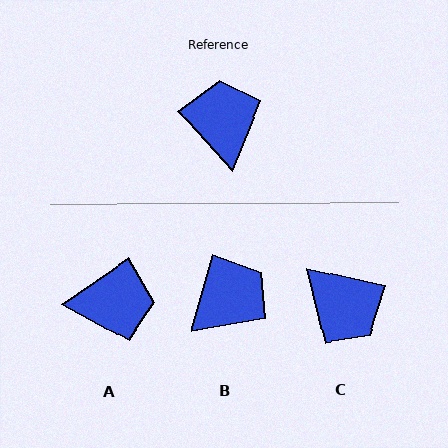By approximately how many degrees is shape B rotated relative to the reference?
Approximately 58 degrees clockwise.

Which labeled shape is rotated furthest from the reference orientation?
C, about 145 degrees away.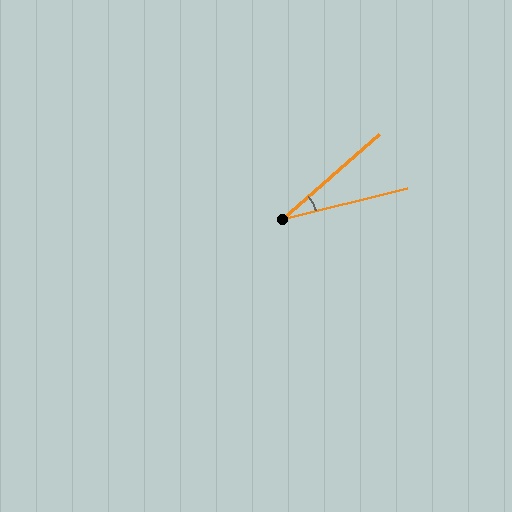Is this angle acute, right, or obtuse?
It is acute.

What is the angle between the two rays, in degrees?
Approximately 27 degrees.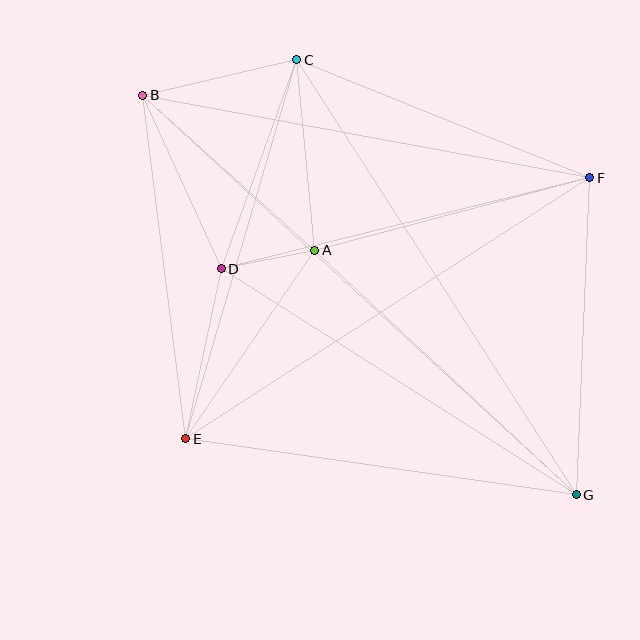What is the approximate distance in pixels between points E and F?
The distance between E and F is approximately 481 pixels.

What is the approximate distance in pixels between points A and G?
The distance between A and G is approximately 358 pixels.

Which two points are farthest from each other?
Points B and G are farthest from each other.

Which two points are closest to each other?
Points A and D are closest to each other.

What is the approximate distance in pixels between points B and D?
The distance between B and D is approximately 190 pixels.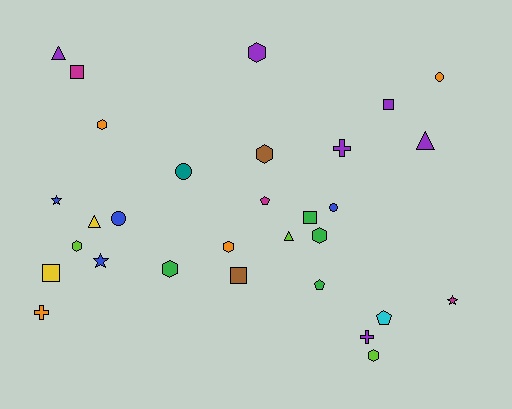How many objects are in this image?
There are 30 objects.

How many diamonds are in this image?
There are no diamonds.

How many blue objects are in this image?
There are 4 blue objects.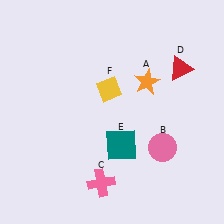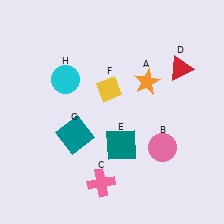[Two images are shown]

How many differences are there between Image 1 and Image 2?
There are 2 differences between the two images.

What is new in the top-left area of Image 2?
A cyan circle (H) was added in the top-left area of Image 2.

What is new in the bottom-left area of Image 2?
A teal square (G) was added in the bottom-left area of Image 2.